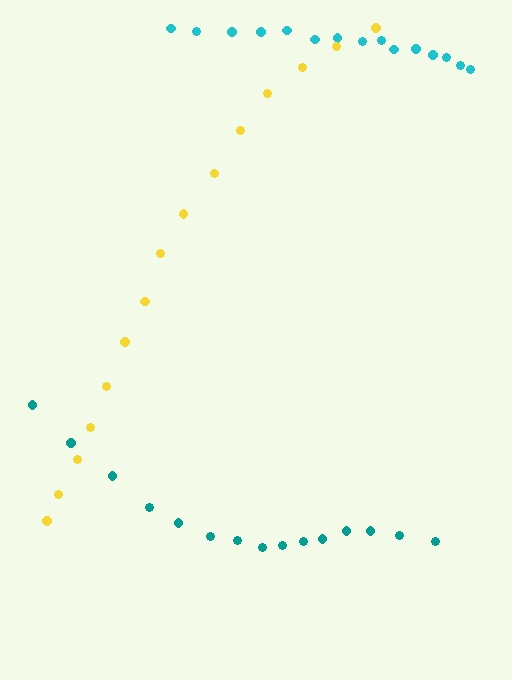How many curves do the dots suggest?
There are 3 distinct paths.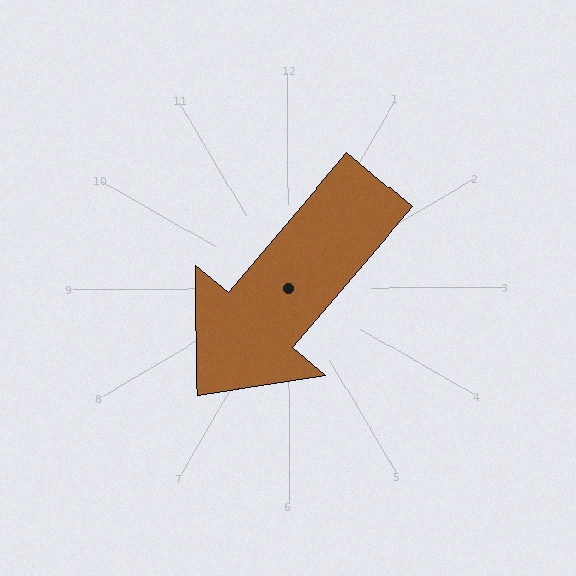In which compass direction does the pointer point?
Southwest.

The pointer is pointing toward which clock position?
Roughly 7 o'clock.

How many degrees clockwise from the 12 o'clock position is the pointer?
Approximately 220 degrees.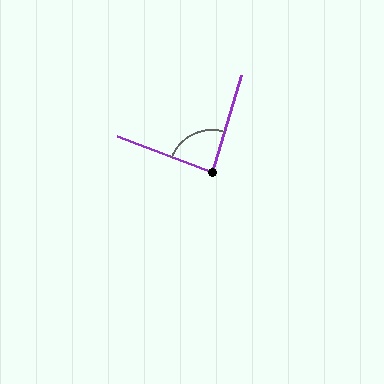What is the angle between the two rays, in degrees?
Approximately 86 degrees.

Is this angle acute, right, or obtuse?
It is approximately a right angle.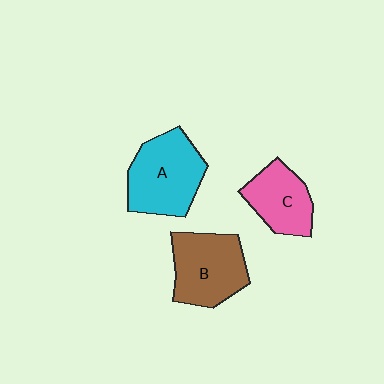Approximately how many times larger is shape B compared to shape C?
Approximately 1.3 times.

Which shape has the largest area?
Shape A (cyan).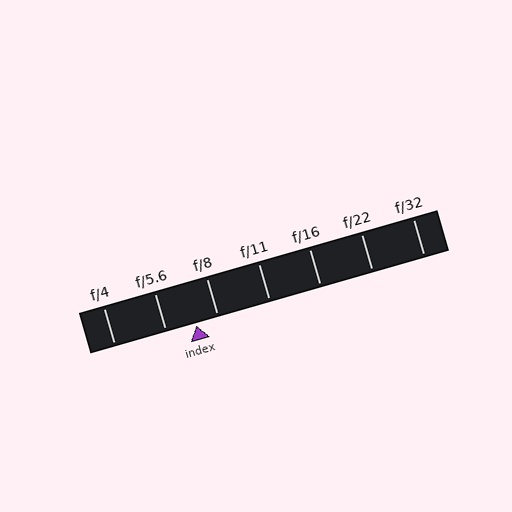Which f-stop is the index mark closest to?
The index mark is closest to f/8.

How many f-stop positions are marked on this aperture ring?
There are 7 f-stop positions marked.